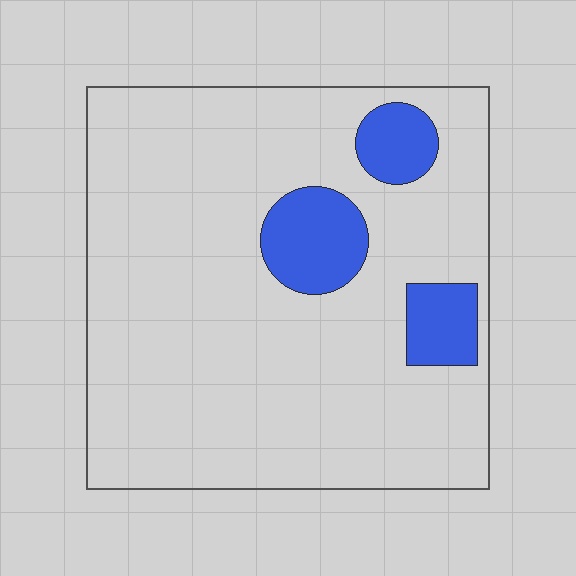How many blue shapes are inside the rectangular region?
3.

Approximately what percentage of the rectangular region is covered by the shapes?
Approximately 15%.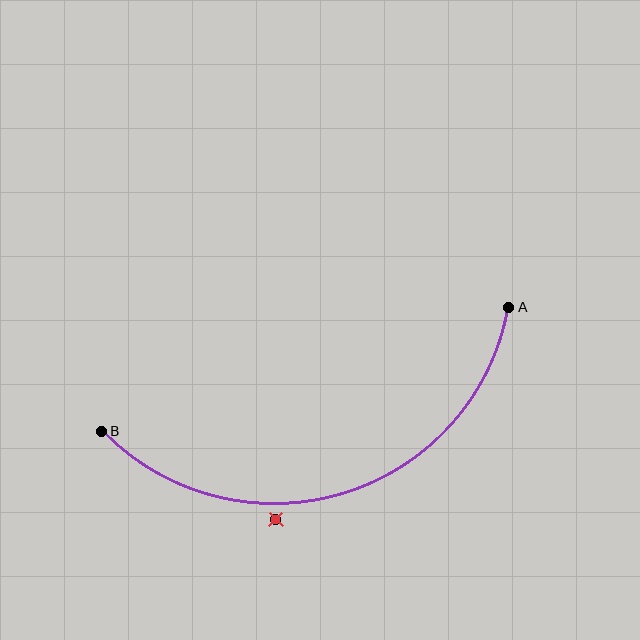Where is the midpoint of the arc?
The arc midpoint is the point on the curve farthest from the straight line joining A and B. It sits below that line.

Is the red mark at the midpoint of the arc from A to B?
No — the red mark does not lie on the arc at all. It sits slightly outside the curve.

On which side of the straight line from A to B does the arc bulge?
The arc bulges below the straight line connecting A and B.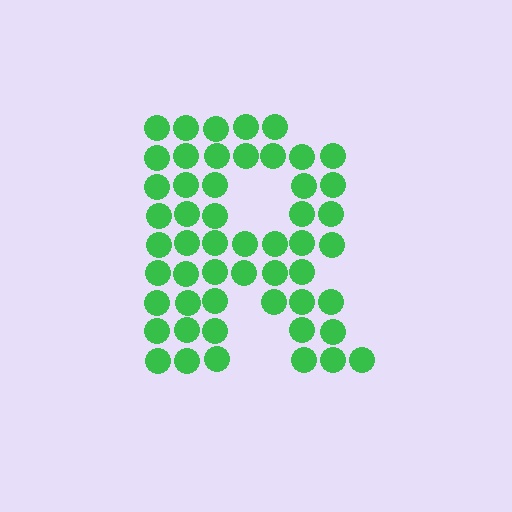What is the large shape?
The large shape is the letter R.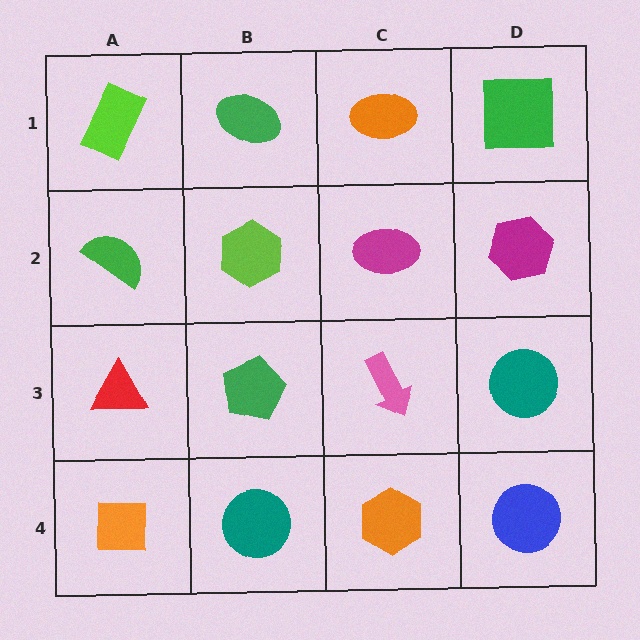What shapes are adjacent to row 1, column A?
A green semicircle (row 2, column A), a green ellipse (row 1, column B).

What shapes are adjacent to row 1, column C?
A magenta ellipse (row 2, column C), a green ellipse (row 1, column B), a green square (row 1, column D).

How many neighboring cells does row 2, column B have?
4.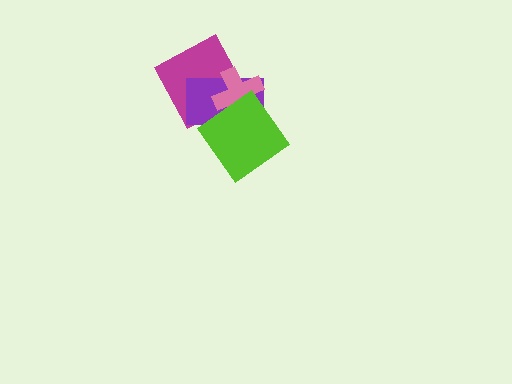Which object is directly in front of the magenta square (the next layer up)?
The purple rectangle is directly in front of the magenta square.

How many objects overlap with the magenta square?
3 objects overlap with the magenta square.